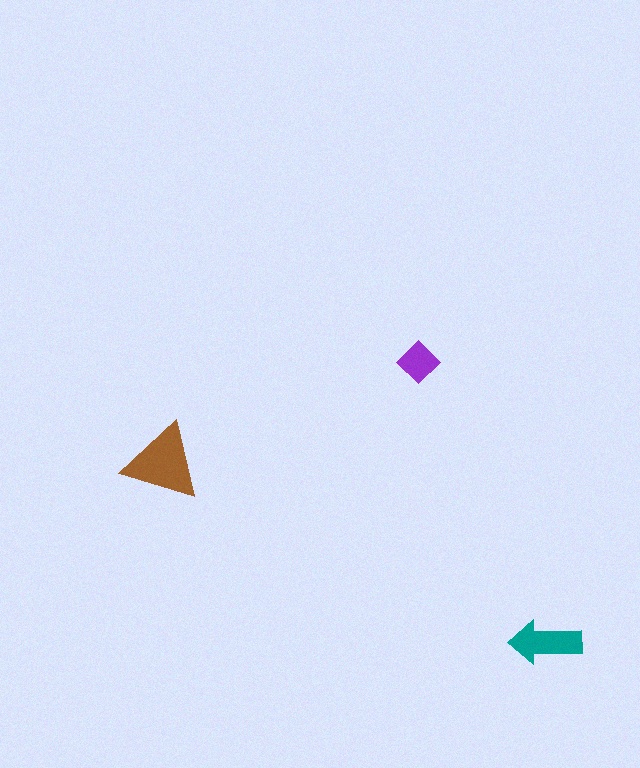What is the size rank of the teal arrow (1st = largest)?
2nd.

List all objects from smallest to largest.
The purple diamond, the teal arrow, the brown triangle.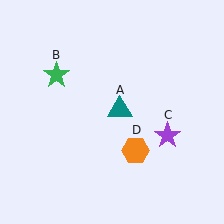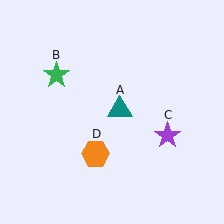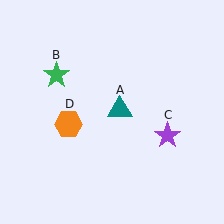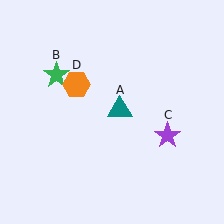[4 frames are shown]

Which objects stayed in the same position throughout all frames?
Teal triangle (object A) and green star (object B) and purple star (object C) remained stationary.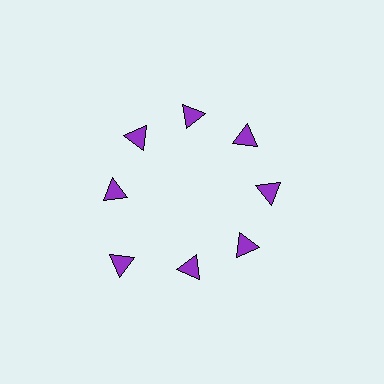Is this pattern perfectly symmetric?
No. The 8 purple triangles are arranged in a ring, but one element near the 8 o'clock position is pushed outward from the center, breaking the 8-fold rotational symmetry.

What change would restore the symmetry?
The symmetry would be restored by moving it inward, back onto the ring so that all 8 triangles sit at equal angles and equal distance from the center.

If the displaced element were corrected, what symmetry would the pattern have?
It would have 8-fold rotational symmetry — the pattern would map onto itself every 45 degrees.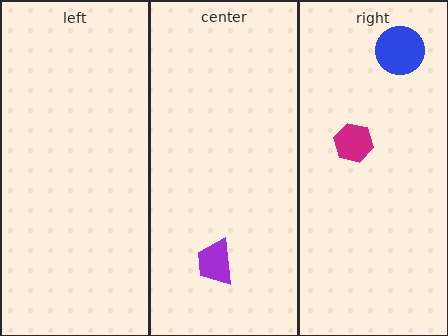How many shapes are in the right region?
2.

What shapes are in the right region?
The blue circle, the magenta hexagon.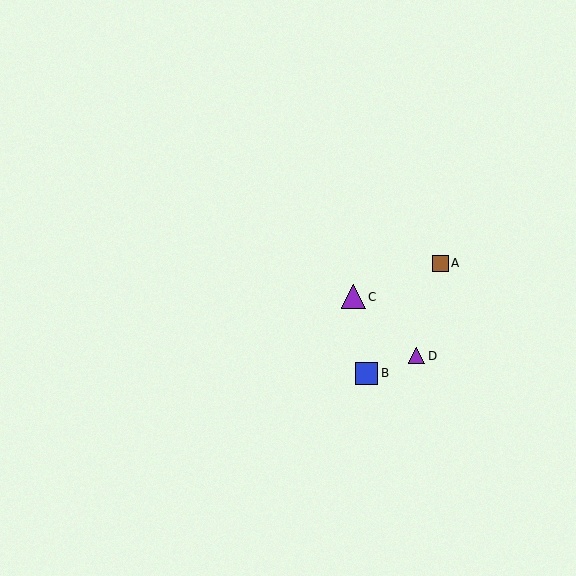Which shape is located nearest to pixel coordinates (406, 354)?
The purple triangle (labeled D) at (417, 356) is nearest to that location.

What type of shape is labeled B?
Shape B is a blue square.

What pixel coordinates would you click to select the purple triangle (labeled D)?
Click at (417, 356) to select the purple triangle D.